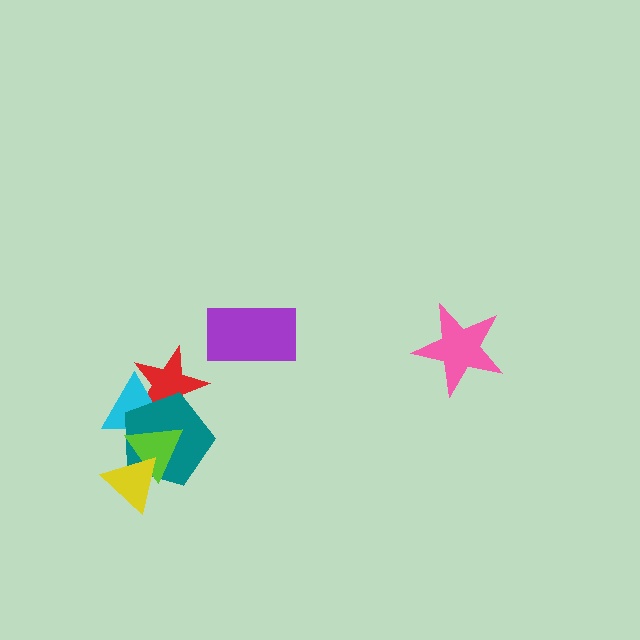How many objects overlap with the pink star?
0 objects overlap with the pink star.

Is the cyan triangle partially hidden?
Yes, it is partially covered by another shape.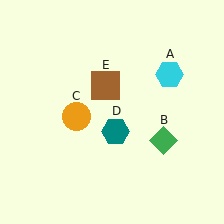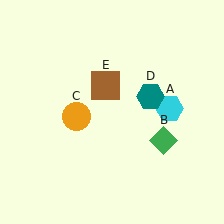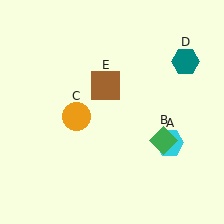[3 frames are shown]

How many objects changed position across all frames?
2 objects changed position: cyan hexagon (object A), teal hexagon (object D).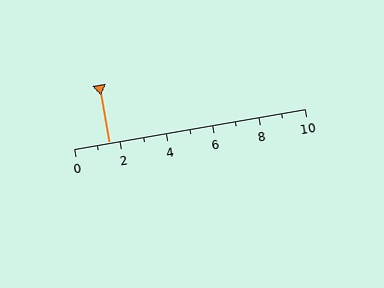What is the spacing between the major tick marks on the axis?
The major ticks are spaced 2 apart.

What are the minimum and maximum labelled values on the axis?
The axis runs from 0 to 10.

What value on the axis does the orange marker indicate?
The marker indicates approximately 1.5.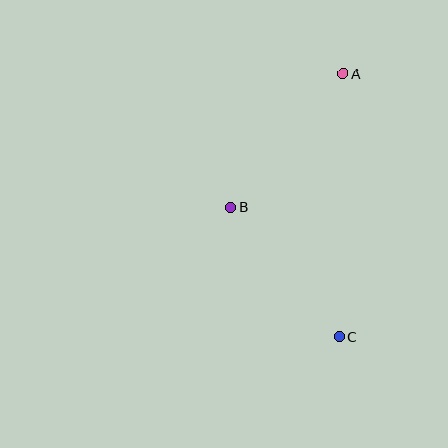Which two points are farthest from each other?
Points A and C are farthest from each other.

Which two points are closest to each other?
Points B and C are closest to each other.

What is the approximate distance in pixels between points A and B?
The distance between A and B is approximately 175 pixels.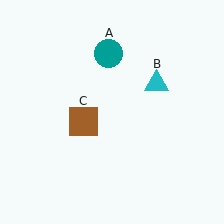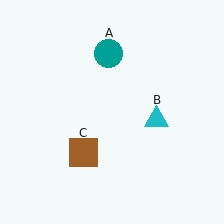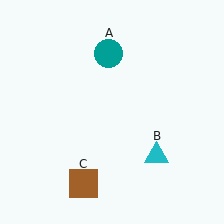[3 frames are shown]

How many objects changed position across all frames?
2 objects changed position: cyan triangle (object B), brown square (object C).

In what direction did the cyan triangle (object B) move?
The cyan triangle (object B) moved down.